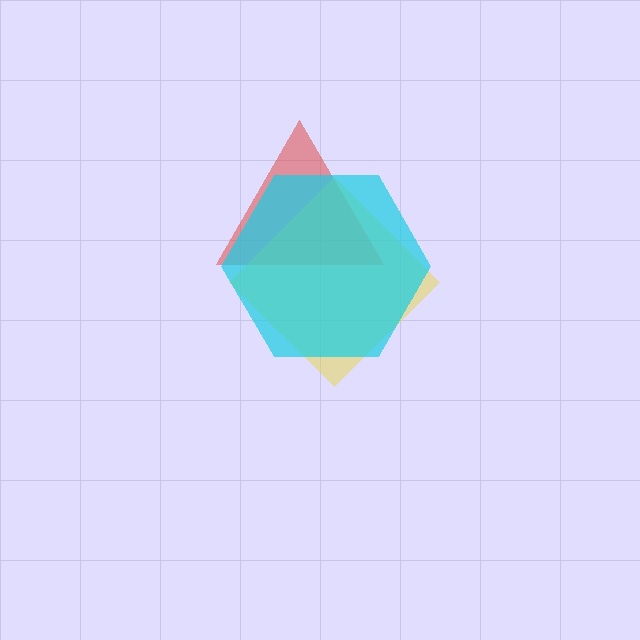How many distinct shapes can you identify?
There are 3 distinct shapes: a red triangle, a yellow diamond, a cyan hexagon.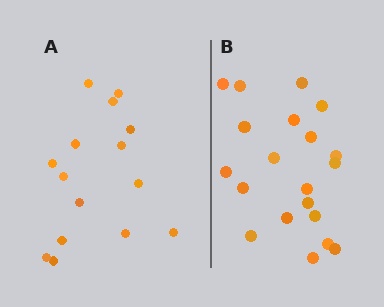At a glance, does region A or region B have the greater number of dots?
Region B (the right region) has more dots.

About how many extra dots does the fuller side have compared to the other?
Region B has about 5 more dots than region A.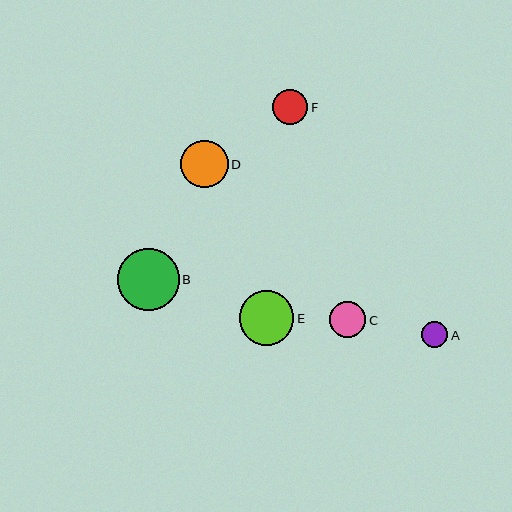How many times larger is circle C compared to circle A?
Circle C is approximately 1.4 times the size of circle A.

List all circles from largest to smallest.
From largest to smallest: B, E, D, C, F, A.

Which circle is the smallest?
Circle A is the smallest with a size of approximately 26 pixels.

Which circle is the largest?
Circle B is the largest with a size of approximately 62 pixels.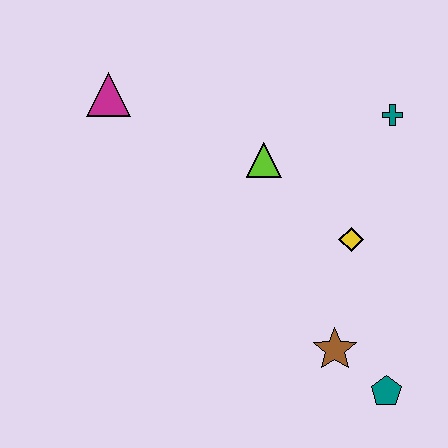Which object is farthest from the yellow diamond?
The magenta triangle is farthest from the yellow diamond.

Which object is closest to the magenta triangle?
The lime triangle is closest to the magenta triangle.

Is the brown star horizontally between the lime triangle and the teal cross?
Yes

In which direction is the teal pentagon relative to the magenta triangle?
The teal pentagon is below the magenta triangle.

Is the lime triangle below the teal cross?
Yes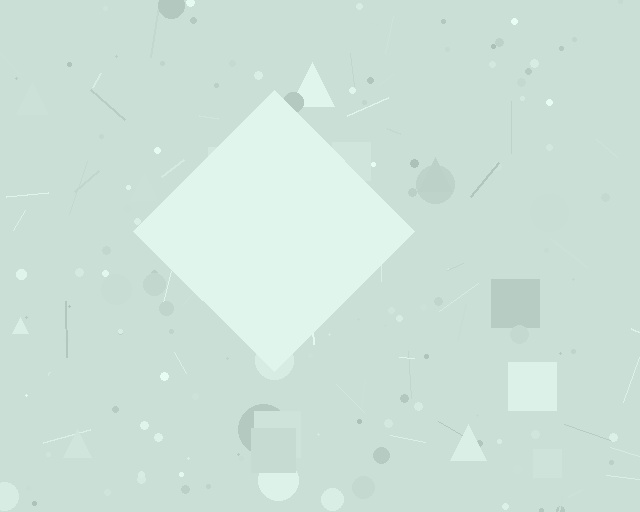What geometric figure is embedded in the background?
A diamond is embedded in the background.